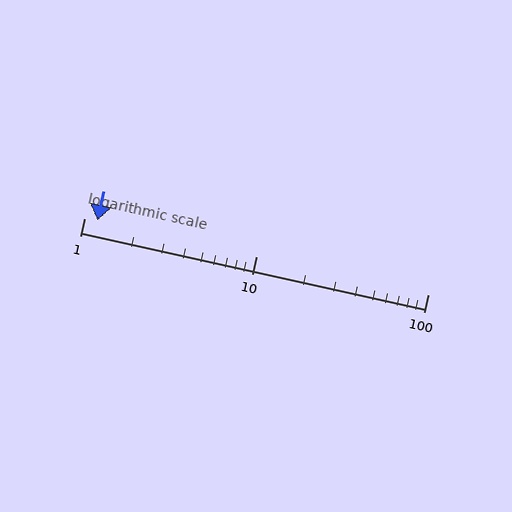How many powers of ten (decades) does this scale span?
The scale spans 2 decades, from 1 to 100.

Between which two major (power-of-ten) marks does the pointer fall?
The pointer is between 1 and 10.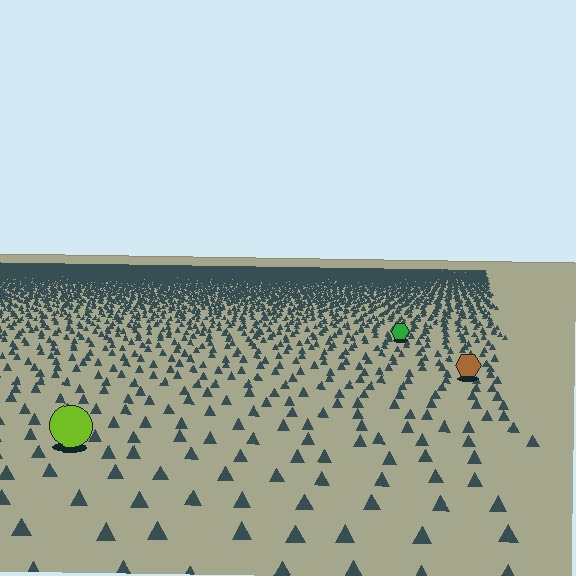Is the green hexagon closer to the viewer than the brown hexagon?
No. The brown hexagon is closer — you can tell from the texture gradient: the ground texture is coarser near it.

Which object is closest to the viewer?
The lime circle is closest. The texture marks near it are larger and more spread out.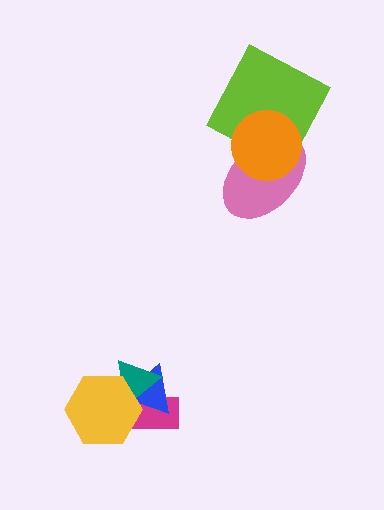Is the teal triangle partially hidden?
Yes, it is partially covered by another shape.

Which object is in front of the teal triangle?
The yellow hexagon is in front of the teal triangle.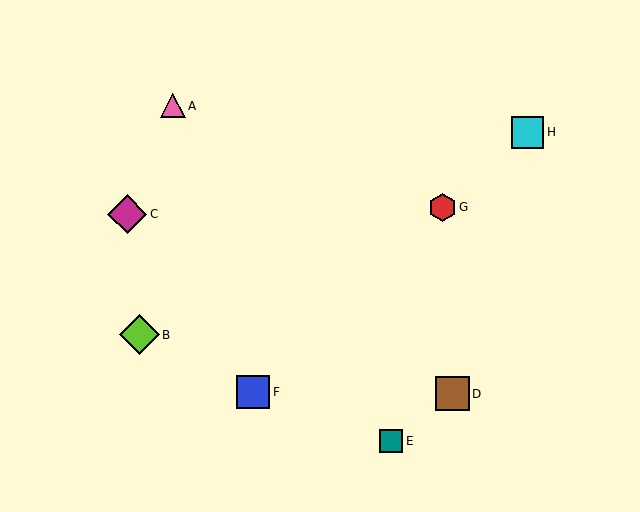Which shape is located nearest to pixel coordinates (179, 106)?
The pink triangle (labeled A) at (173, 106) is nearest to that location.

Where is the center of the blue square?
The center of the blue square is at (253, 392).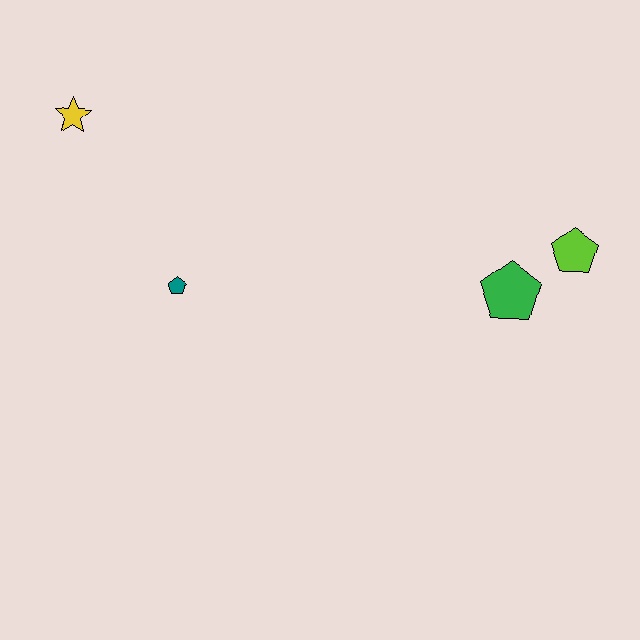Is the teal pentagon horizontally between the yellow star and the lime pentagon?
Yes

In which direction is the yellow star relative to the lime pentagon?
The yellow star is to the left of the lime pentagon.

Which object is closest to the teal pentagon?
The yellow star is closest to the teal pentagon.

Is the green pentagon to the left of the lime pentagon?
Yes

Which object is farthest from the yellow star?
The lime pentagon is farthest from the yellow star.